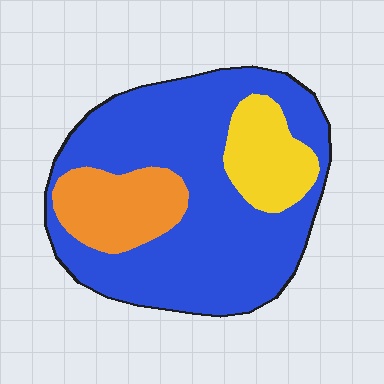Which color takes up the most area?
Blue, at roughly 70%.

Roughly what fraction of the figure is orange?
Orange takes up about one sixth (1/6) of the figure.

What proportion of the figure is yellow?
Yellow takes up about one eighth (1/8) of the figure.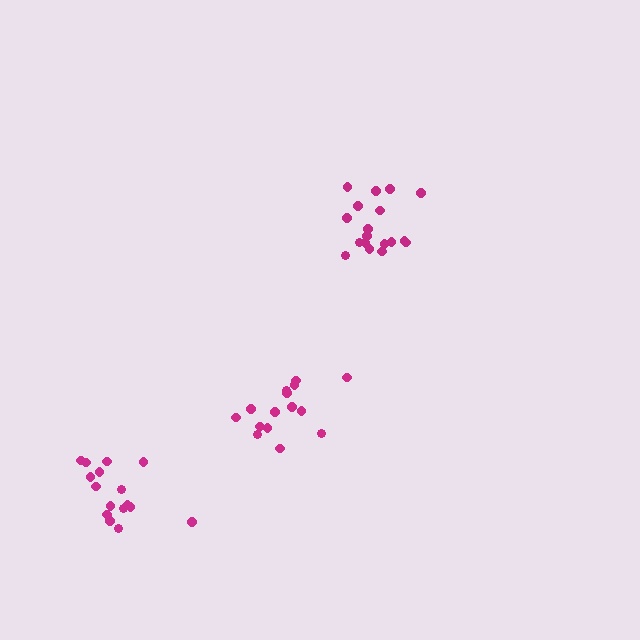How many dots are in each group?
Group 1: 15 dots, Group 2: 18 dots, Group 3: 16 dots (49 total).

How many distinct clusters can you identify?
There are 3 distinct clusters.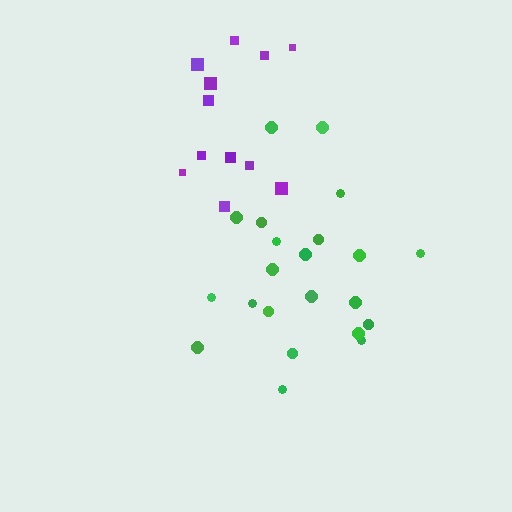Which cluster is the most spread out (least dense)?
Purple.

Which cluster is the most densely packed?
Green.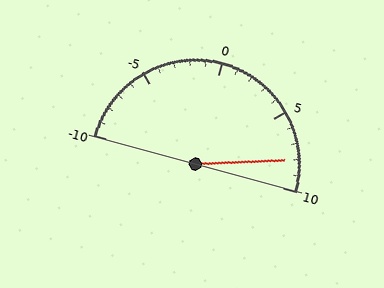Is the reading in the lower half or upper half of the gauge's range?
The reading is in the upper half of the range (-10 to 10).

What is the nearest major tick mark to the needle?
The nearest major tick mark is 10.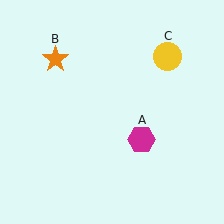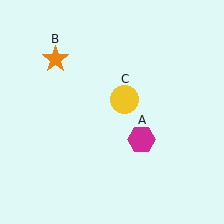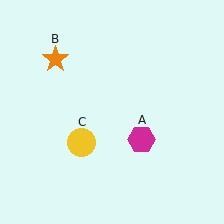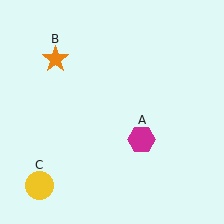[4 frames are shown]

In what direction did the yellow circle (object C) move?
The yellow circle (object C) moved down and to the left.